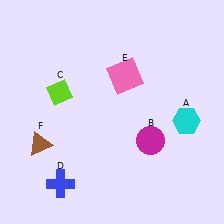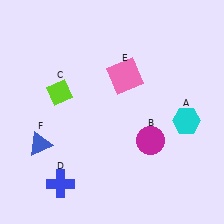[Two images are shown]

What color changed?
The triangle (F) changed from brown in Image 1 to blue in Image 2.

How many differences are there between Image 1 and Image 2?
There is 1 difference between the two images.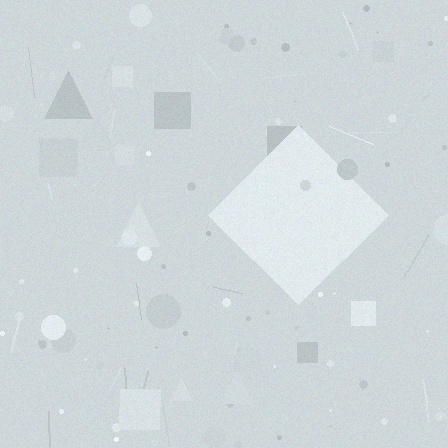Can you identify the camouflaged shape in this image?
The camouflaged shape is a diamond.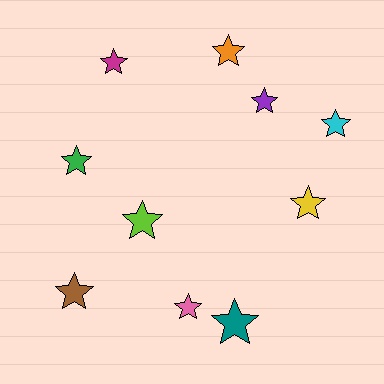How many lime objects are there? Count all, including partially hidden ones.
There is 1 lime object.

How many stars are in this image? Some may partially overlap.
There are 10 stars.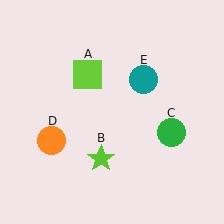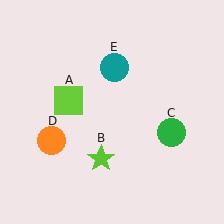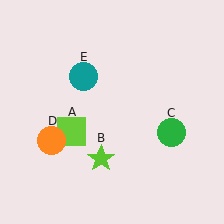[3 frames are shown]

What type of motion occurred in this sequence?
The lime square (object A), teal circle (object E) rotated counterclockwise around the center of the scene.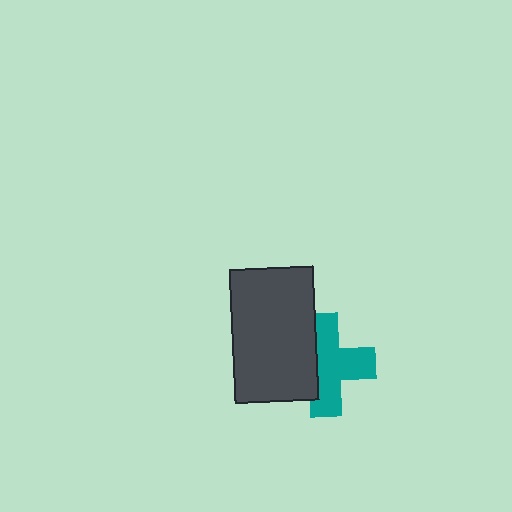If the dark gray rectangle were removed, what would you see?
You would see the complete teal cross.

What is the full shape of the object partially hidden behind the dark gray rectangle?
The partially hidden object is a teal cross.